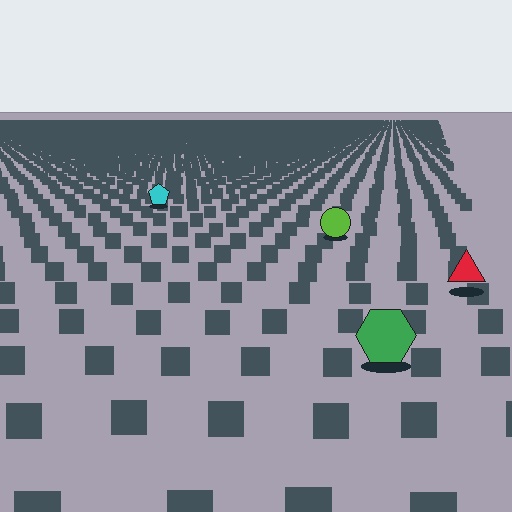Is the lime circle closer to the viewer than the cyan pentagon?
Yes. The lime circle is closer — you can tell from the texture gradient: the ground texture is coarser near it.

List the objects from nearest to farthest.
From nearest to farthest: the green hexagon, the red triangle, the lime circle, the cyan pentagon.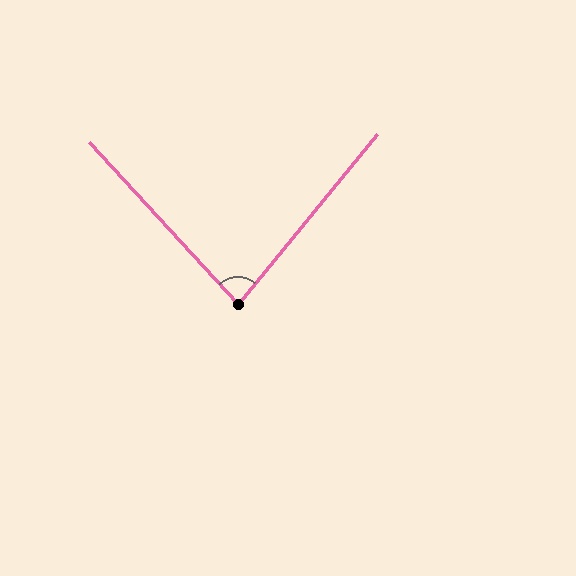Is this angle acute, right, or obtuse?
It is acute.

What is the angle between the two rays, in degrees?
Approximately 82 degrees.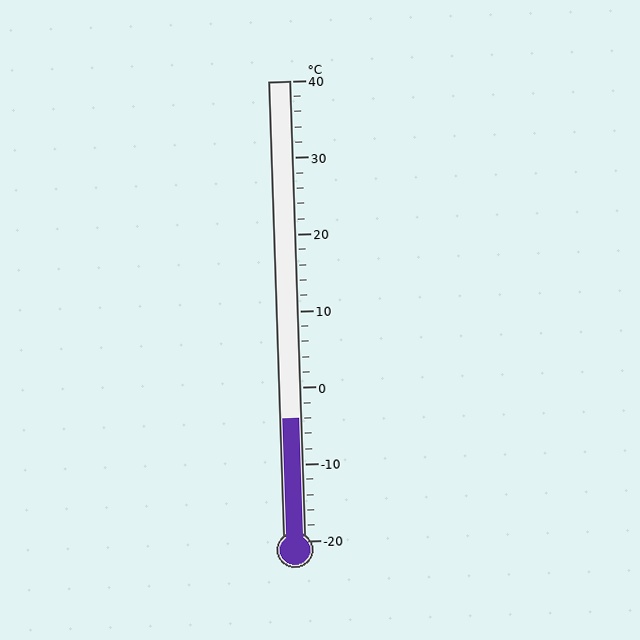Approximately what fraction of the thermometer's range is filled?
The thermometer is filled to approximately 25% of its range.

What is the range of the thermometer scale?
The thermometer scale ranges from -20°C to 40°C.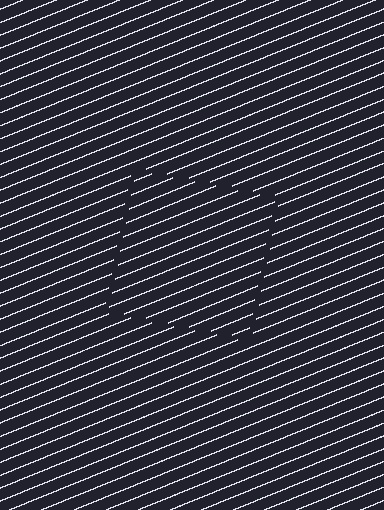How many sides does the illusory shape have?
4 sides — the line-ends trace a square.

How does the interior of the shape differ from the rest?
The interior of the shape contains the same grating, shifted by half a period — the contour is defined by the phase discontinuity where line-ends from the inner and outer gratings abut.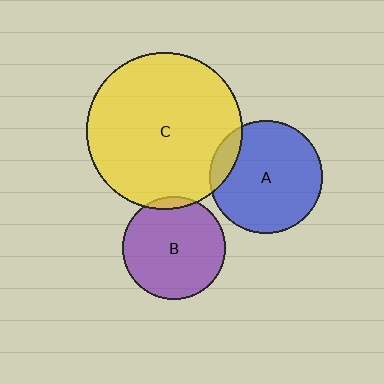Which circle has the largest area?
Circle C (yellow).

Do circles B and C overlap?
Yes.